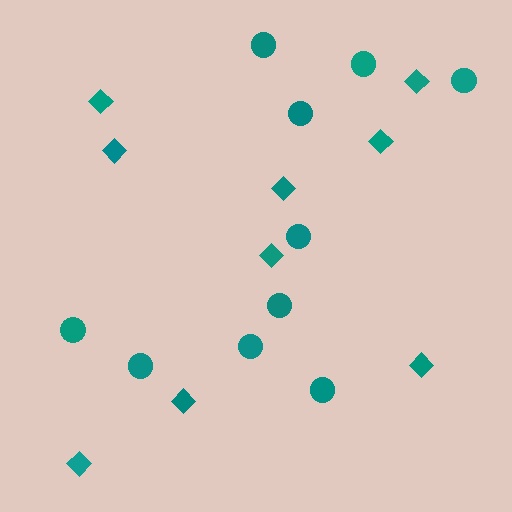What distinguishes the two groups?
There are 2 groups: one group of diamonds (9) and one group of circles (10).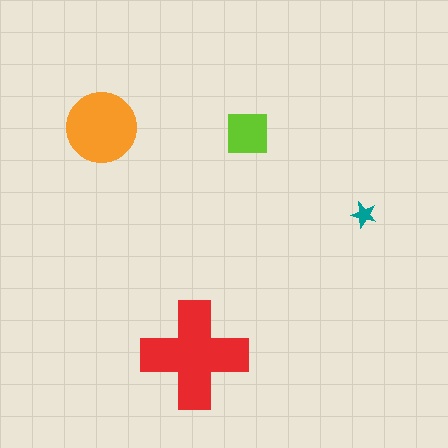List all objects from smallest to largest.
The teal star, the lime square, the orange circle, the red cross.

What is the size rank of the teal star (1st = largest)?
4th.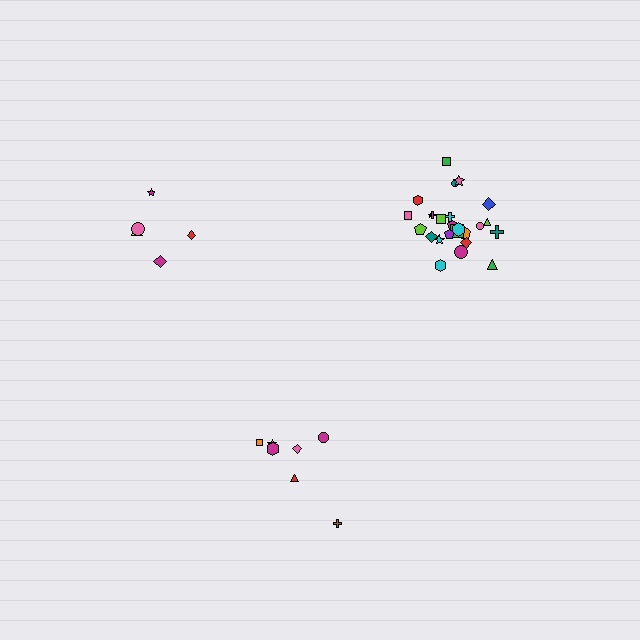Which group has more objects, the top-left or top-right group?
The top-right group.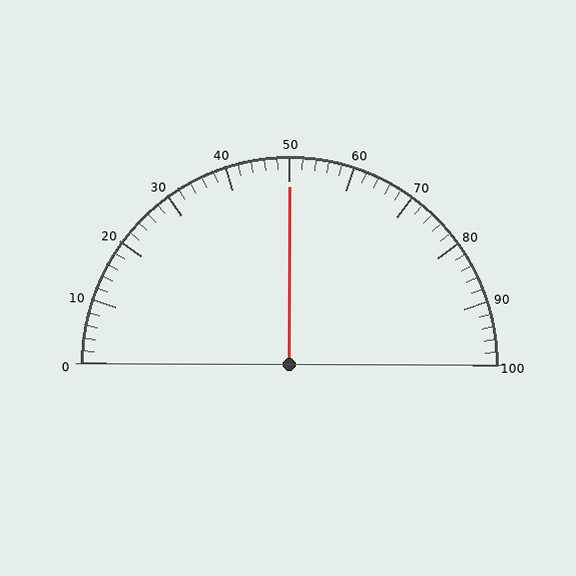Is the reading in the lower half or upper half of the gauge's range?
The reading is in the upper half of the range (0 to 100).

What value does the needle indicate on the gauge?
The needle indicates approximately 50.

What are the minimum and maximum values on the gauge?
The gauge ranges from 0 to 100.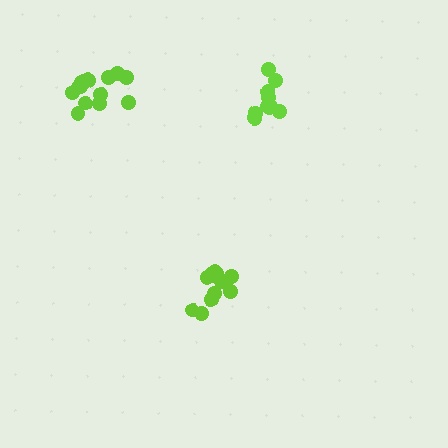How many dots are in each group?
Group 1: 12 dots, Group 2: 10 dots, Group 3: 14 dots (36 total).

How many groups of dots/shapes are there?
There are 3 groups.